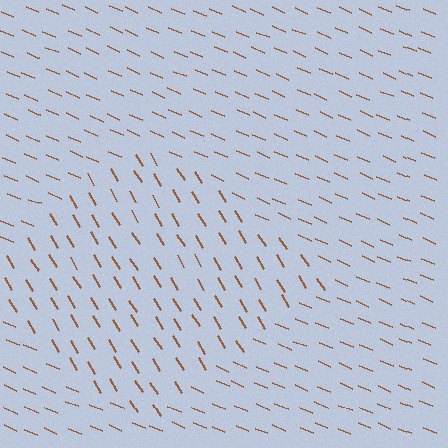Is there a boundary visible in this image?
Yes, there is a texture boundary formed by a change in line orientation.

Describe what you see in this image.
The image is filled with small brown line segments. A diamond region in the image has lines oriented differently from the surrounding lines, creating a visible texture boundary.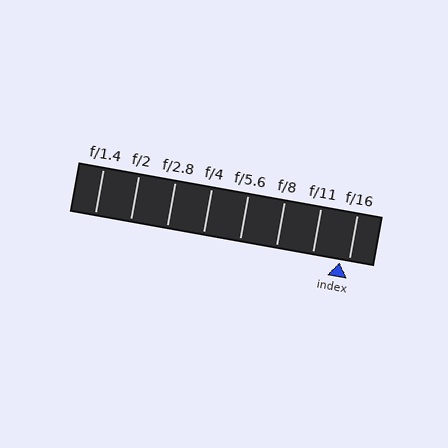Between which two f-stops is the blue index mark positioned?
The index mark is between f/11 and f/16.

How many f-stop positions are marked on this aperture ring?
There are 8 f-stop positions marked.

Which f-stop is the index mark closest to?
The index mark is closest to f/16.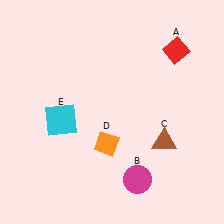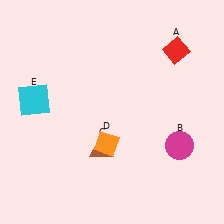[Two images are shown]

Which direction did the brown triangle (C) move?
The brown triangle (C) moved left.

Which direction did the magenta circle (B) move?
The magenta circle (B) moved right.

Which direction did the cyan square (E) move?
The cyan square (E) moved left.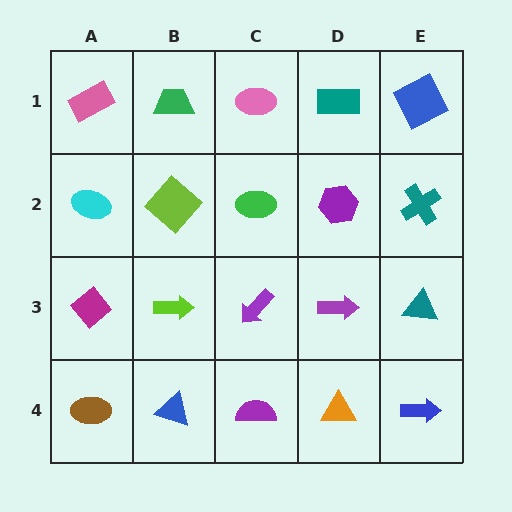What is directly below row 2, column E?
A teal triangle.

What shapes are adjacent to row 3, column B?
A lime diamond (row 2, column B), a blue triangle (row 4, column B), a magenta diamond (row 3, column A), a purple arrow (row 3, column C).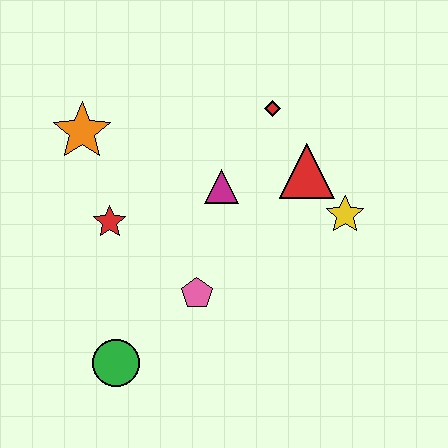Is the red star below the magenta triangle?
Yes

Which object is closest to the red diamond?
The red triangle is closest to the red diamond.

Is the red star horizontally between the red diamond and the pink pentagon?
No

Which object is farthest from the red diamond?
The green circle is farthest from the red diamond.